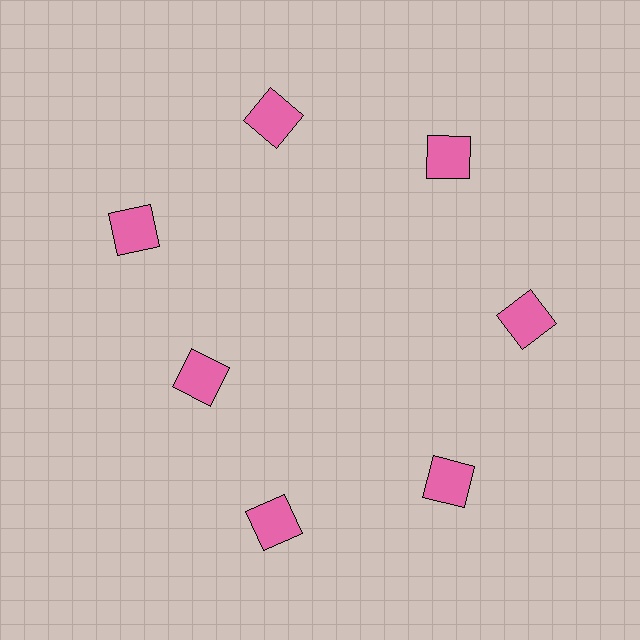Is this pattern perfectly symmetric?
No. The 7 pink squares are arranged in a ring, but one element near the 8 o'clock position is pulled inward toward the center, breaking the 7-fold rotational symmetry.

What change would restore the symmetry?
The symmetry would be restored by moving it outward, back onto the ring so that all 7 squares sit at equal angles and equal distance from the center.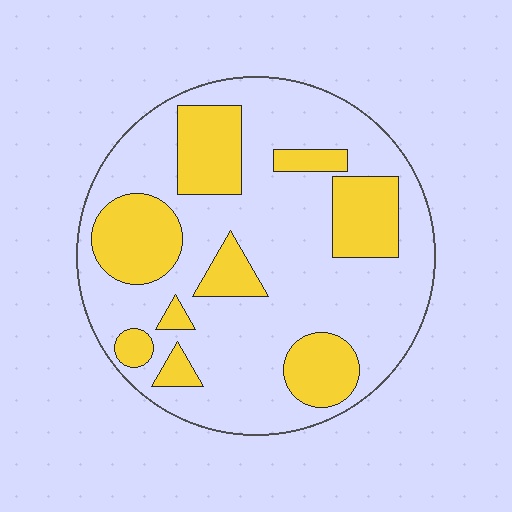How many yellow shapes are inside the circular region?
9.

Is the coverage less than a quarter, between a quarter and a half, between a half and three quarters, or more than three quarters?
Between a quarter and a half.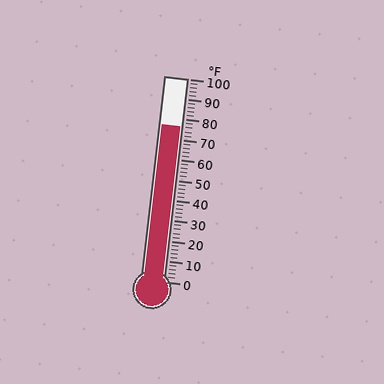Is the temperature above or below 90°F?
The temperature is below 90°F.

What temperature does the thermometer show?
The thermometer shows approximately 76°F.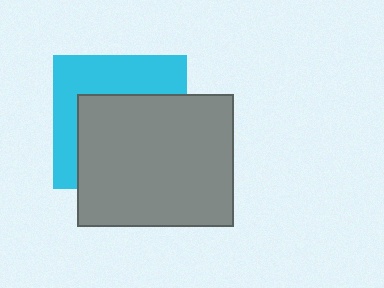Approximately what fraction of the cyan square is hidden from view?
Roughly 59% of the cyan square is hidden behind the gray rectangle.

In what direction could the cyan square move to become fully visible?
The cyan square could move toward the upper-left. That would shift it out from behind the gray rectangle entirely.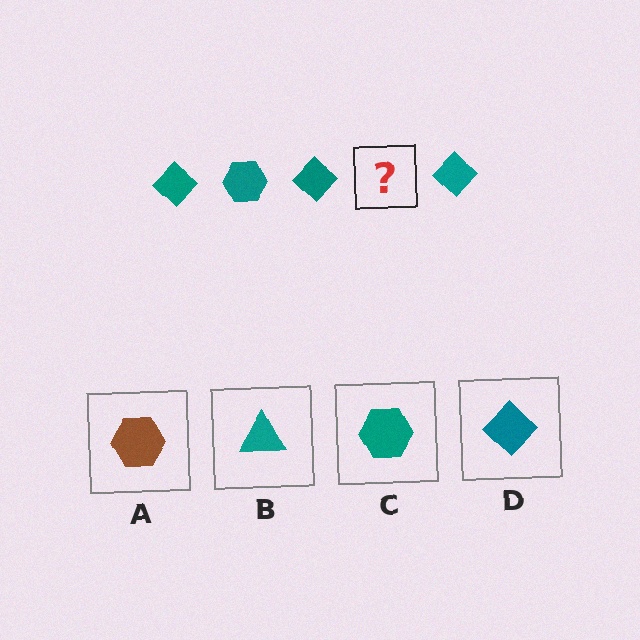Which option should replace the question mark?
Option C.